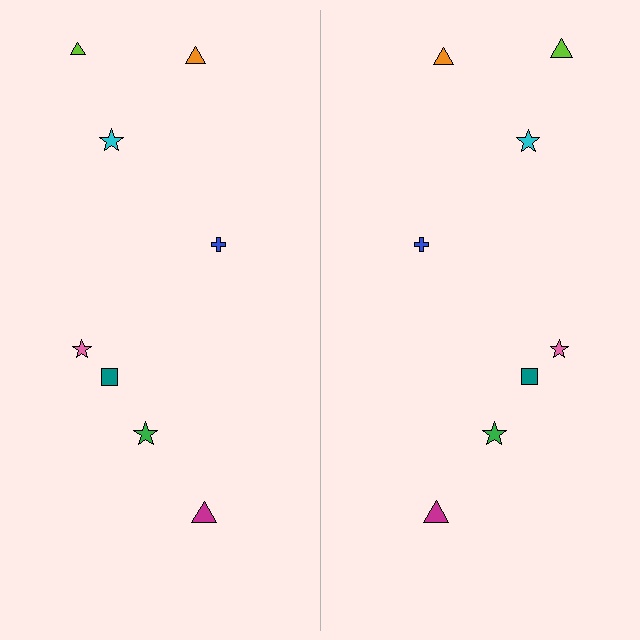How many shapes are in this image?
There are 16 shapes in this image.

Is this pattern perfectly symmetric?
No, the pattern is not perfectly symmetric. The lime triangle on the right side has a different size than its mirror counterpart.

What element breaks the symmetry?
The lime triangle on the right side has a different size than its mirror counterpart.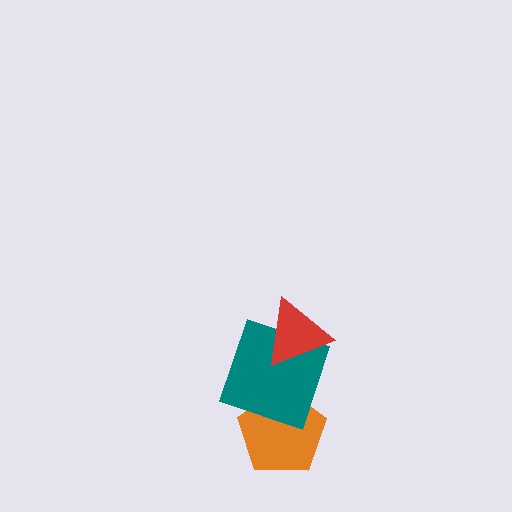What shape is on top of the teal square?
The red triangle is on top of the teal square.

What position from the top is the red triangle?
The red triangle is 1st from the top.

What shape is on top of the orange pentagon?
The teal square is on top of the orange pentagon.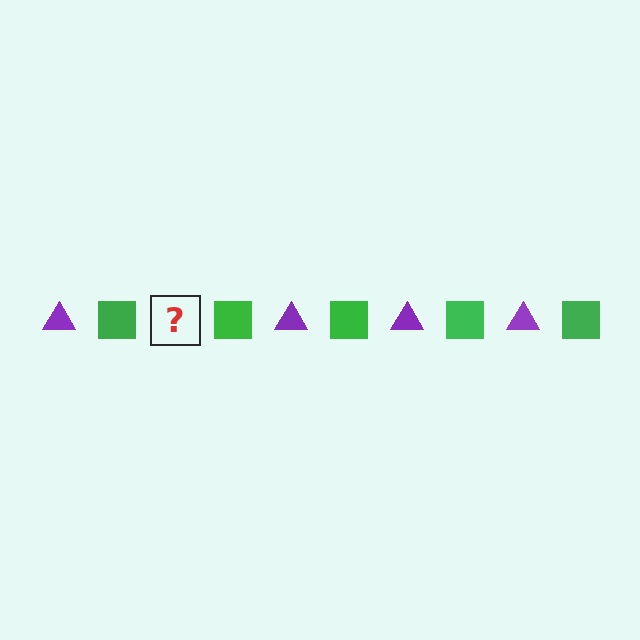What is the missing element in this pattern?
The missing element is a purple triangle.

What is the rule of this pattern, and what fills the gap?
The rule is that the pattern alternates between purple triangle and green square. The gap should be filled with a purple triangle.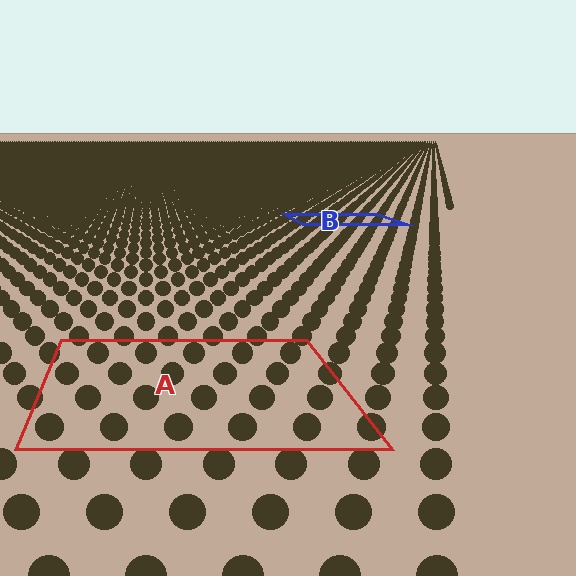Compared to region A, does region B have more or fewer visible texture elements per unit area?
Region B has more texture elements per unit area — they are packed more densely because it is farther away.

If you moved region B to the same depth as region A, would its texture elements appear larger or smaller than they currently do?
They would appear larger. At a closer depth, the same texture elements are projected at a bigger on-screen size.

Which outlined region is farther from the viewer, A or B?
Region B is farther from the viewer — the texture elements inside it appear smaller and more densely packed.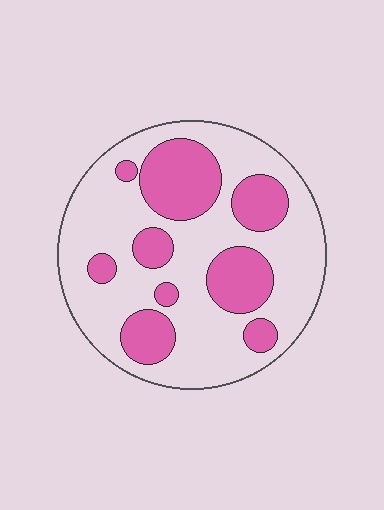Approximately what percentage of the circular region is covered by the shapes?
Approximately 30%.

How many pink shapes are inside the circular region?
9.